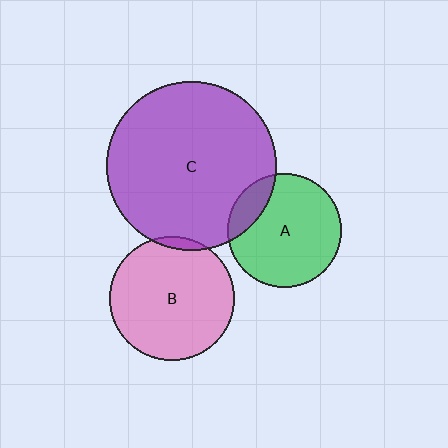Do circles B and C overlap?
Yes.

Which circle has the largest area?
Circle C (purple).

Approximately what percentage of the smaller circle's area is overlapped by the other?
Approximately 5%.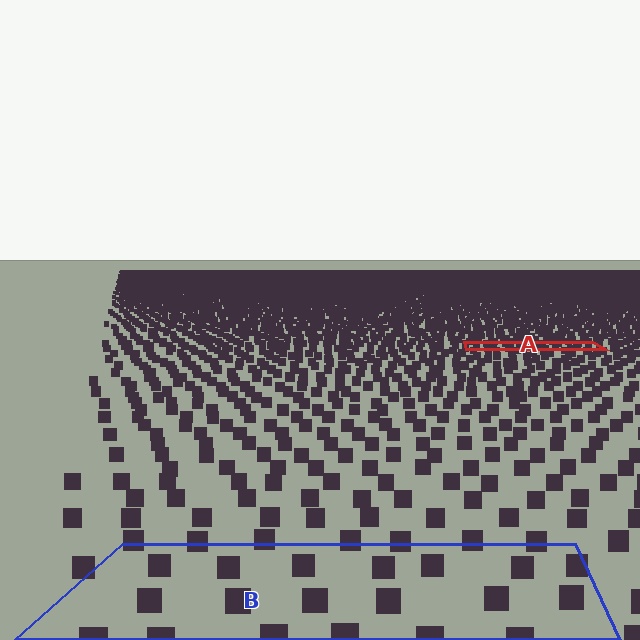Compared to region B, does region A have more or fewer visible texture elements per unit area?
Region A has more texture elements per unit area — they are packed more densely because it is farther away.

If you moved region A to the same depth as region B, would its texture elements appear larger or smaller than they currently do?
They would appear larger. At a closer depth, the same texture elements are projected at a bigger on-screen size.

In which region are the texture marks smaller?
The texture marks are smaller in region A, because it is farther away.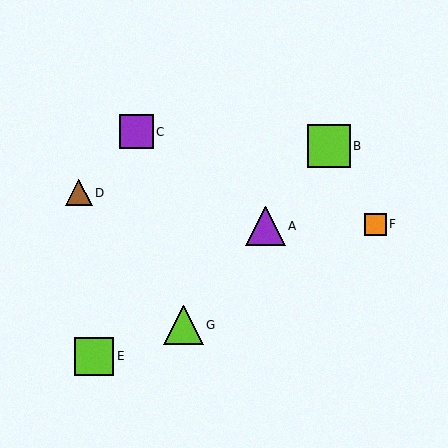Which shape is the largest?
The lime square (labeled B) is the largest.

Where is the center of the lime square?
The center of the lime square is at (329, 146).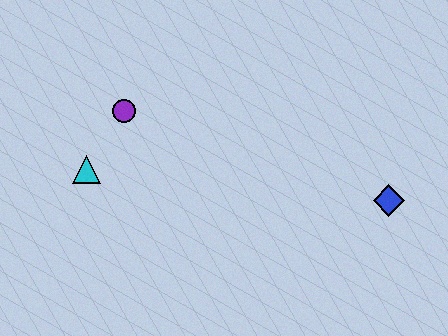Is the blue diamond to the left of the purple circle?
No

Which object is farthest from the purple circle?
The blue diamond is farthest from the purple circle.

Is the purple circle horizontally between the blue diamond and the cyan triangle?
Yes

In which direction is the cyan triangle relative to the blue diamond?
The cyan triangle is to the left of the blue diamond.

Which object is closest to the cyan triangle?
The purple circle is closest to the cyan triangle.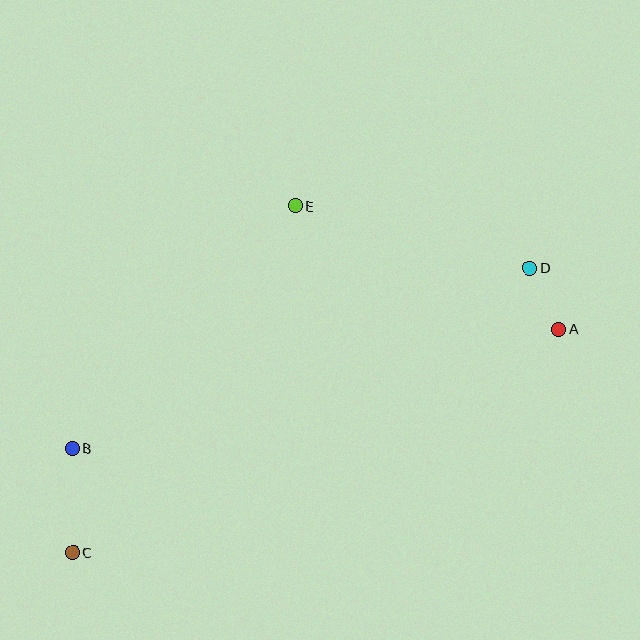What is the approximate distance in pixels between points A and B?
The distance between A and B is approximately 501 pixels.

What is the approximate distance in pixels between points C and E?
The distance between C and E is approximately 412 pixels.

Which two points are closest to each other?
Points A and D are closest to each other.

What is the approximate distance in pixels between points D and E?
The distance between D and E is approximately 243 pixels.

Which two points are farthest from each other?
Points C and D are farthest from each other.